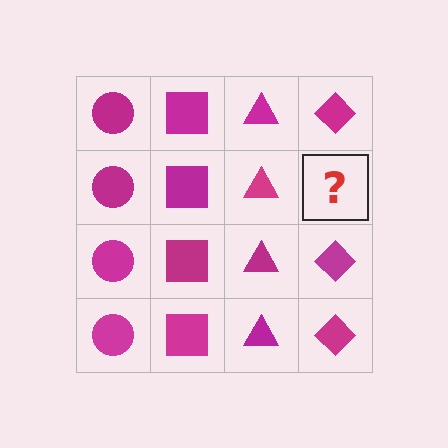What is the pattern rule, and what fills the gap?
The rule is that each column has a consistent shape. The gap should be filled with a magenta diamond.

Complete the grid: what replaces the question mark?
The question mark should be replaced with a magenta diamond.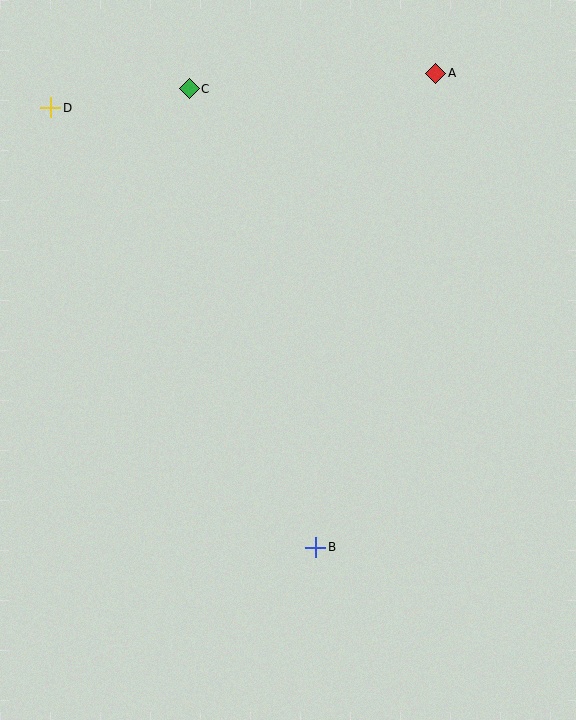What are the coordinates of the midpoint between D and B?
The midpoint between D and B is at (183, 327).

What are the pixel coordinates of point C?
Point C is at (189, 89).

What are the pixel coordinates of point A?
Point A is at (436, 73).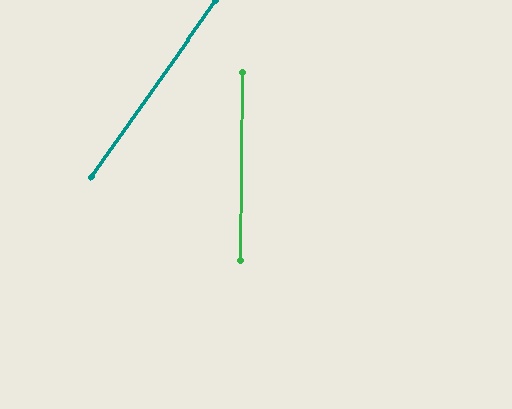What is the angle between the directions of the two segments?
Approximately 35 degrees.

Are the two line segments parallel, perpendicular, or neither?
Neither parallel nor perpendicular — they differ by about 35°.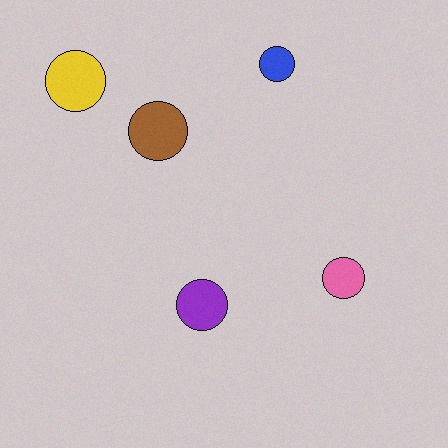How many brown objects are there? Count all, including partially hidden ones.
There is 1 brown object.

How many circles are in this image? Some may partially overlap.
There are 5 circles.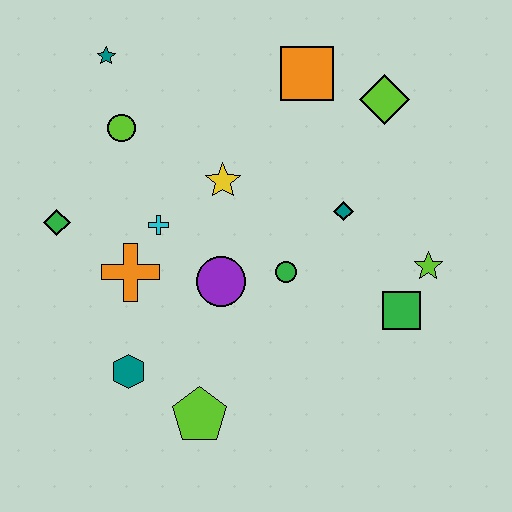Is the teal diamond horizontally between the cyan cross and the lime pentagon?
No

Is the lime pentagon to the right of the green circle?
No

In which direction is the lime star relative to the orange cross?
The lime star is to the right of the orange cross.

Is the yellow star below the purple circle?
No